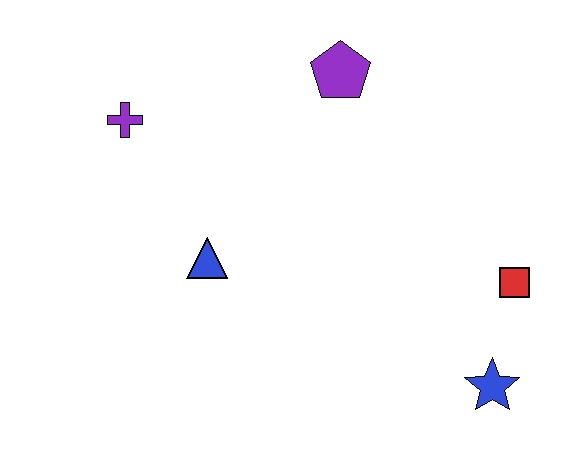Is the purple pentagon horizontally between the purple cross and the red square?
Yes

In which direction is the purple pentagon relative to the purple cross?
The purple pentagon is to the right of the purple cross.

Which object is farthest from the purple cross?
The blue star is farthest from the purple cross.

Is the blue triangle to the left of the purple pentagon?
Yes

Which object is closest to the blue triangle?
The purple cross is closest to the blue triangle.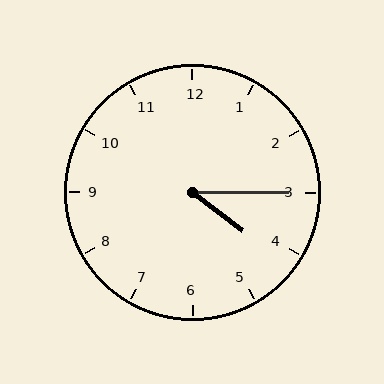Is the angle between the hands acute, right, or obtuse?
It is acute.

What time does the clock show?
4:15.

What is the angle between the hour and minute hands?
Approximately 38 degrees.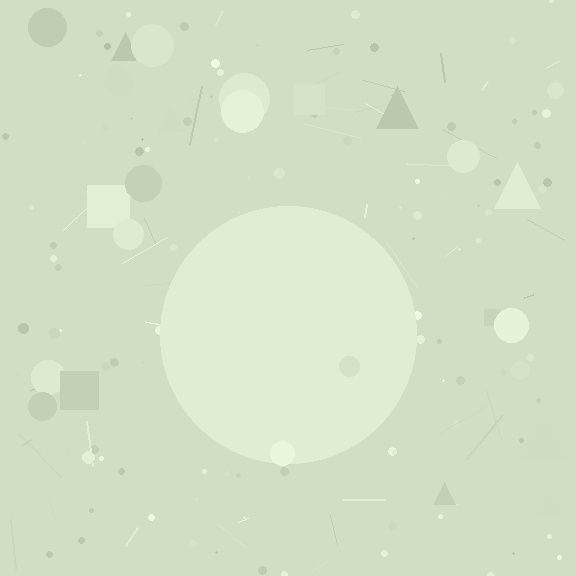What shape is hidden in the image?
A circle is hidden in the image.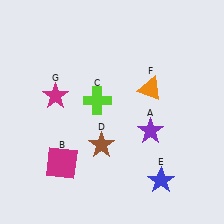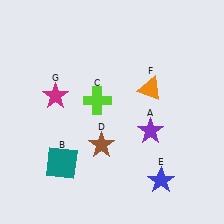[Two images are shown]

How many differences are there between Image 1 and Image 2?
There is 1 difference between the two images.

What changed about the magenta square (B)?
In Image 1, B is magenta. In Image 2, it changed to teal.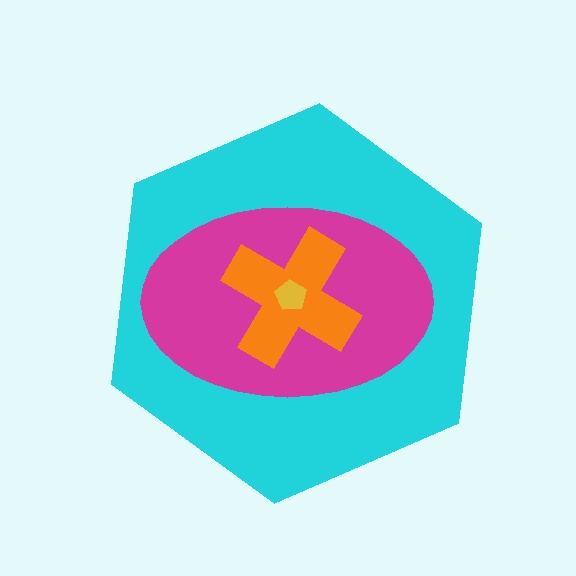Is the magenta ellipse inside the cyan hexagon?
Yes.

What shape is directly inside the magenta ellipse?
The orange cross.